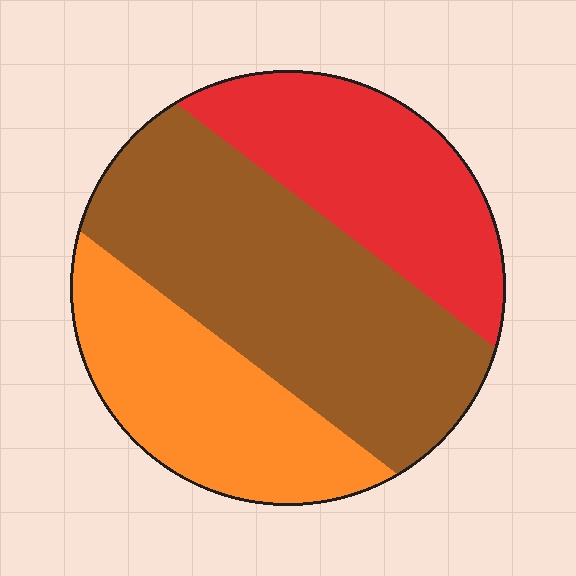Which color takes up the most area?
Brown, at roughly 45%.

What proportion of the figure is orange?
Orange covers about 25% of the figure.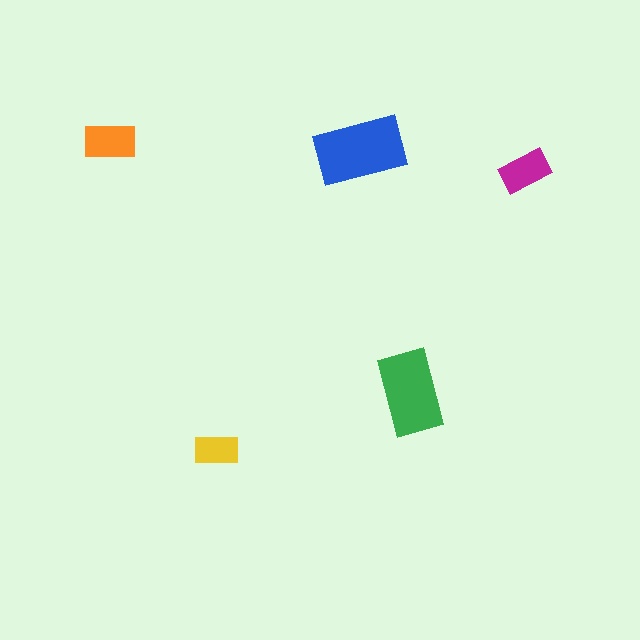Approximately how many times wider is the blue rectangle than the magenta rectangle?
About 2 times wider.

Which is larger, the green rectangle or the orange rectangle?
The green one.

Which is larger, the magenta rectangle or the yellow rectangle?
The magenta one.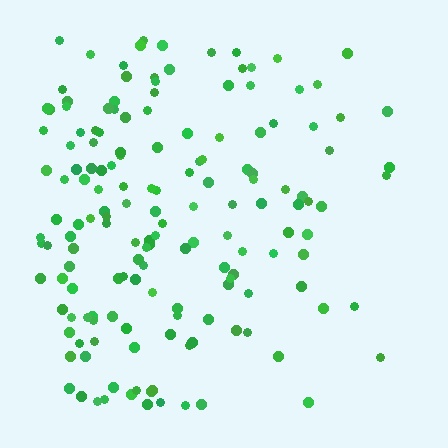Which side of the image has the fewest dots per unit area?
The right.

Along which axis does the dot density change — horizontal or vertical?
Horizontal.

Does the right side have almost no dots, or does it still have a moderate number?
Still a moderate number, just noticeably fewer than the left.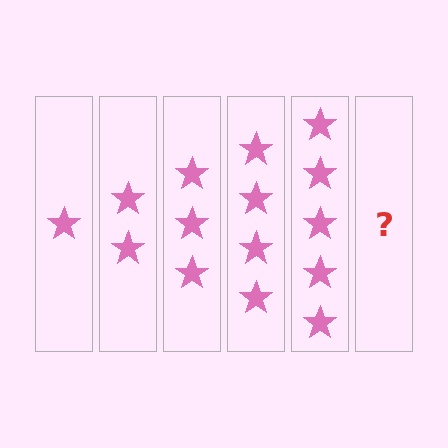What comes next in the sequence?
The next element should be 6 stars.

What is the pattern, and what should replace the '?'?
The pattern is that each step adds one more star. The '?' should be 6 stars.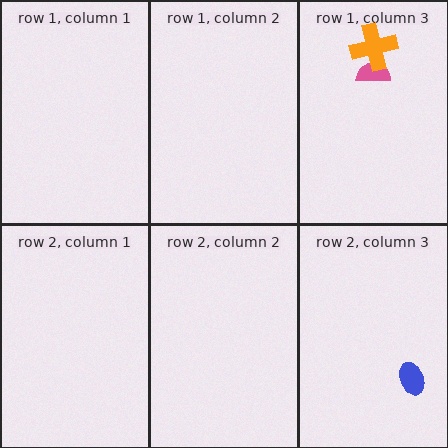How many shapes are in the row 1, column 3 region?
2.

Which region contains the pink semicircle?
The row 1, column 3 region.